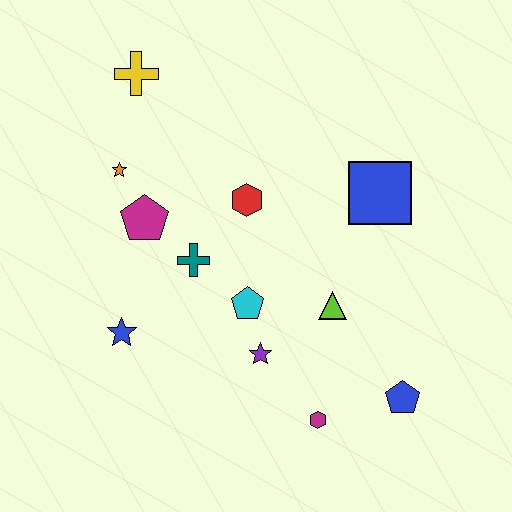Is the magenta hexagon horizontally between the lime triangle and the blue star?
Yes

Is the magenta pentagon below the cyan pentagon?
No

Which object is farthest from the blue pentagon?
The yellow cross is farthest from the blue pentagon.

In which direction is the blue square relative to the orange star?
The blue square is to the right of the orange star.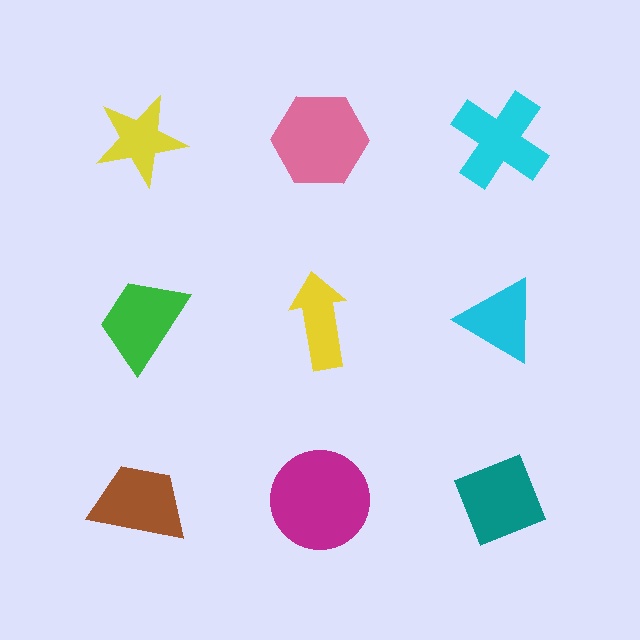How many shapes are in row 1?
3 shapes.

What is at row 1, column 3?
A cyan cross.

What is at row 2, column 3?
A cyan triangle.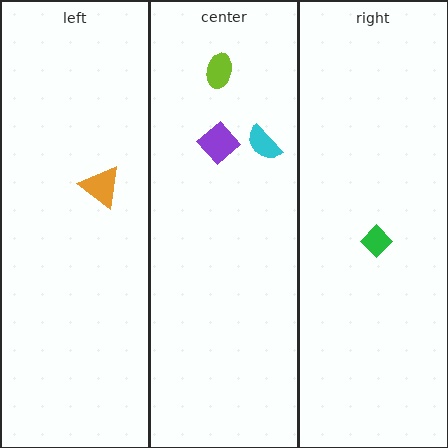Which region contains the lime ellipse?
The center region.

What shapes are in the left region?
The orange triangle.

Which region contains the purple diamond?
The center region.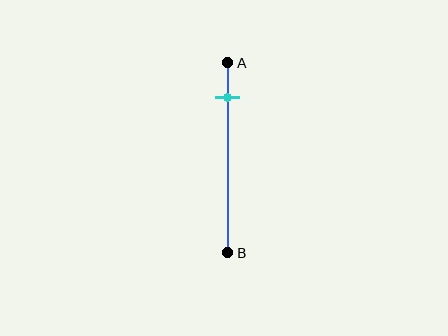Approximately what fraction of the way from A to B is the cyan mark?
The cyan mark is approximately 20% of the way from A to B.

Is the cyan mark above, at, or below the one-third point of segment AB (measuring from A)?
The cyan mark is above the one-third point of segment AB.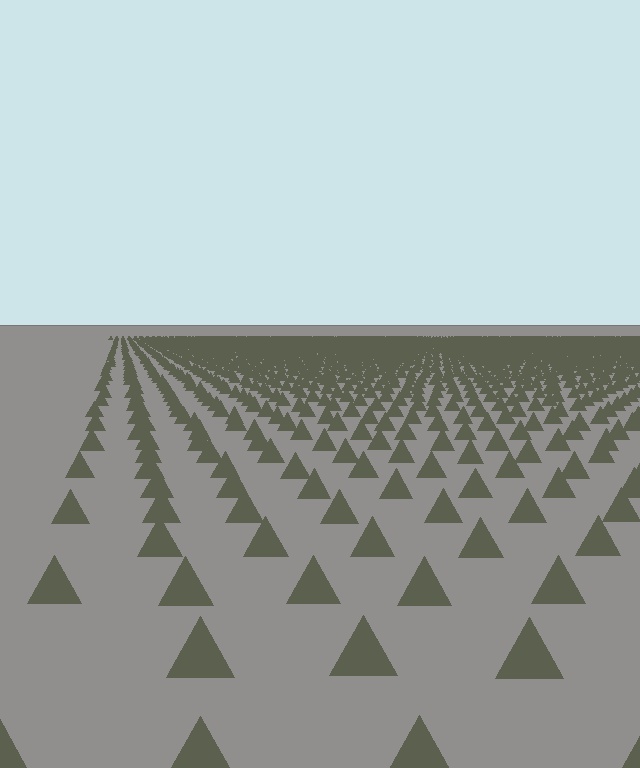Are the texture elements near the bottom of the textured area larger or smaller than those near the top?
Larger. Near the bottom, elements are closer to the viewer and appear at a bigger on-screen size.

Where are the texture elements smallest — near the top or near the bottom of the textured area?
Near the top.